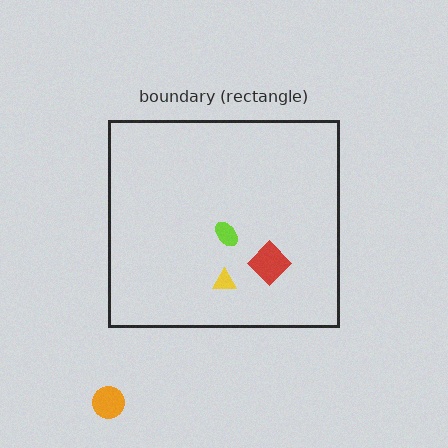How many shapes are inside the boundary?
3 inside, 1 outside.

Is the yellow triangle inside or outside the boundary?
Inside.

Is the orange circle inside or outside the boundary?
Outside.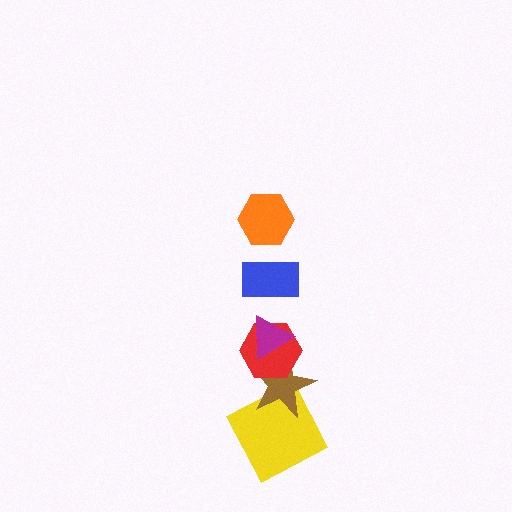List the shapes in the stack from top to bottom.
From top to bottom: the orange hexagon, the blue rectangle, the magenta triangle, the red hexagon, the brown star, the yellow square.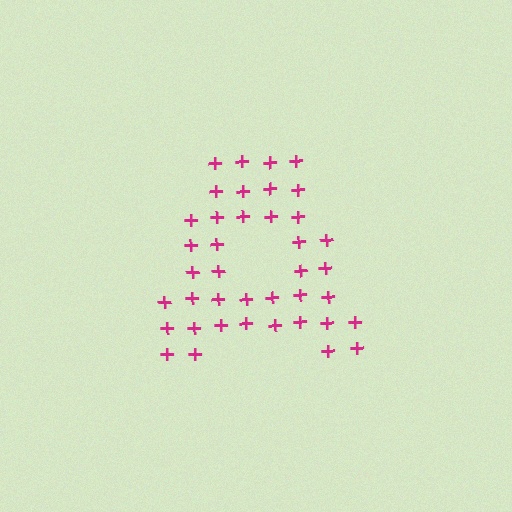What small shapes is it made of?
It is made of small plus signs.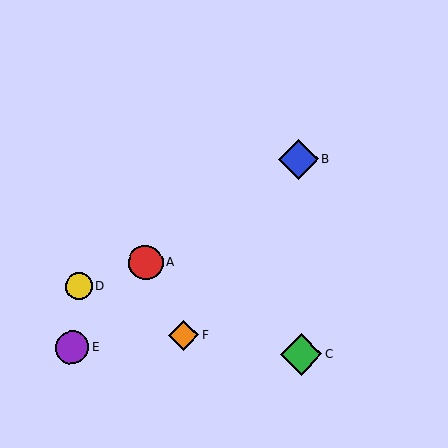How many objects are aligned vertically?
2 objects (B, C) are aligned vertically.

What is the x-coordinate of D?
Object D is at x≈79.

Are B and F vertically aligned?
No, B is at x≈298 and F is at x≈184.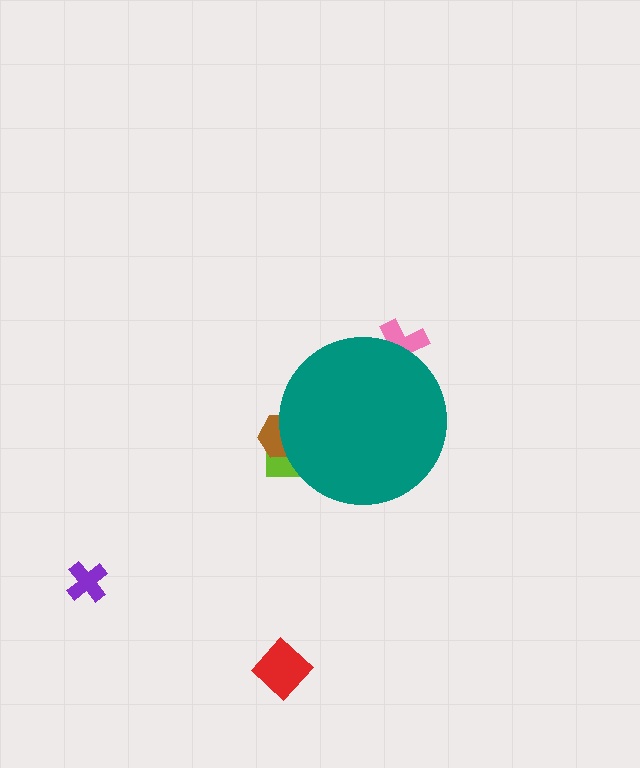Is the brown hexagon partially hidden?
Yes, the brown hexagon is partially hidden behind the teal circle.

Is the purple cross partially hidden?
No, the purple cross is fully visible.